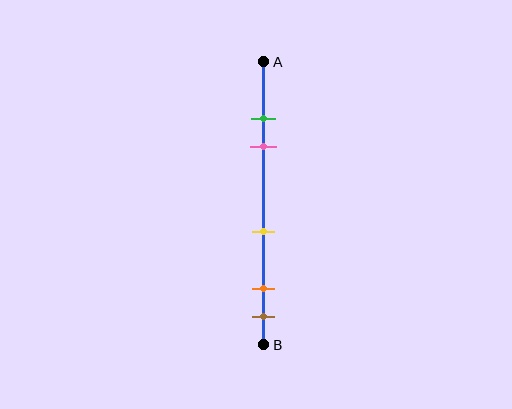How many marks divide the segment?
There are 5 marks dividing the segment.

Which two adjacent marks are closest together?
The green and pink marks are the closest adjacent pair.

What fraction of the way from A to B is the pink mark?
The pink mark is approximately 30% (0.3) of the way from A to B.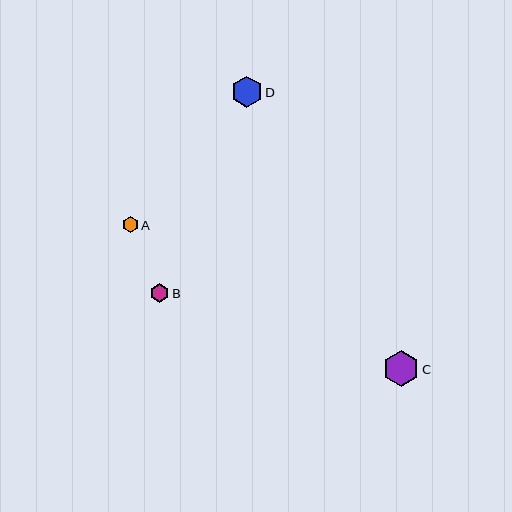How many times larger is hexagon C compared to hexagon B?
Hexagon C is approximately 1.9 times the size of hexagon B.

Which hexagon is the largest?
Hexagon C is the largest with a size of approximately 36 pixels.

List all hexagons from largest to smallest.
From largest to smallest: C, D, B, A.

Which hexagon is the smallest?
Hexagon A is the smallest with a size of approximately 16 pixels.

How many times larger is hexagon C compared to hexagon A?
Hexagon C is approximately 2.3 times the size of hexagon A.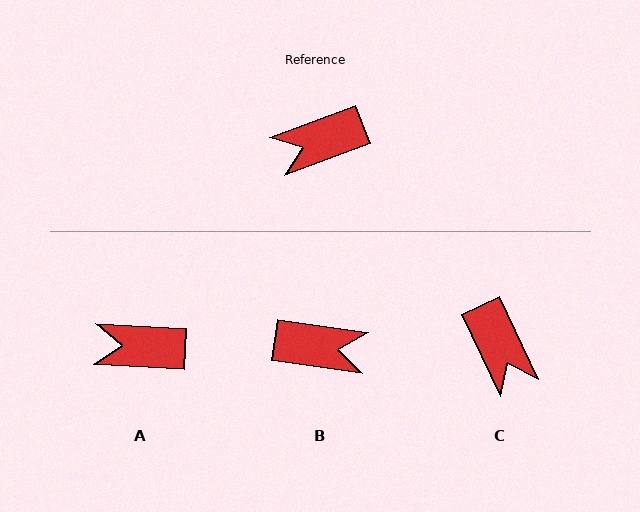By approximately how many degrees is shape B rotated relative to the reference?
Approximately 151 degrees counter-clockwise.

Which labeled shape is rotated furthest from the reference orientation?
B, about 151 degrees away.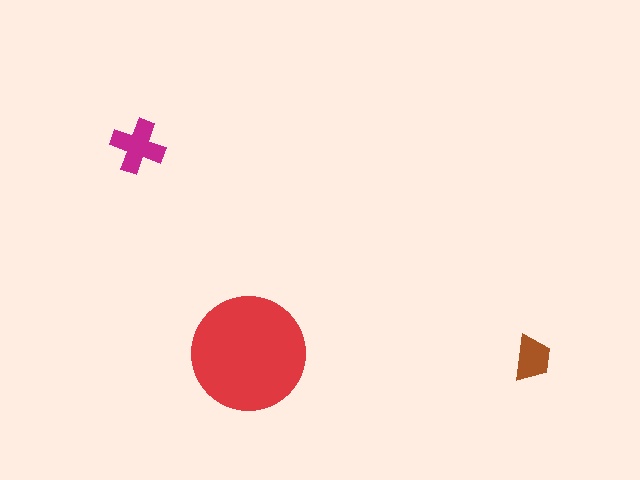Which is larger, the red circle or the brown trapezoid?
The red circle.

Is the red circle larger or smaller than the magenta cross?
Larger.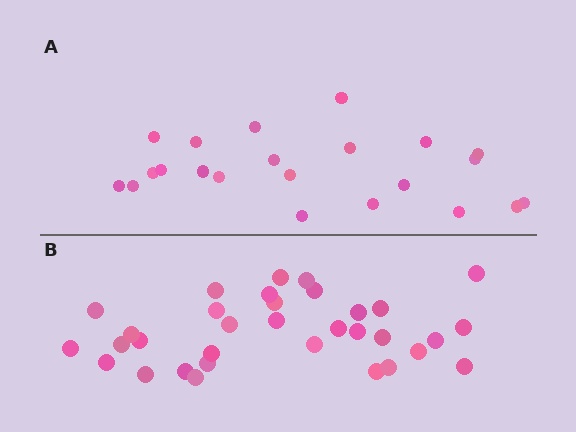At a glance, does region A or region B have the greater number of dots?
Region B (the bottom region) has more dots.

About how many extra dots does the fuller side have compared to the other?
Region B has roughly 12 or so more dots than region A.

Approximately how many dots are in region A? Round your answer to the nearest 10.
About 20 dots. (The exact count is 22, which rounds to 20.)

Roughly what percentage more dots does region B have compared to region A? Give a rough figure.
About 50% more.